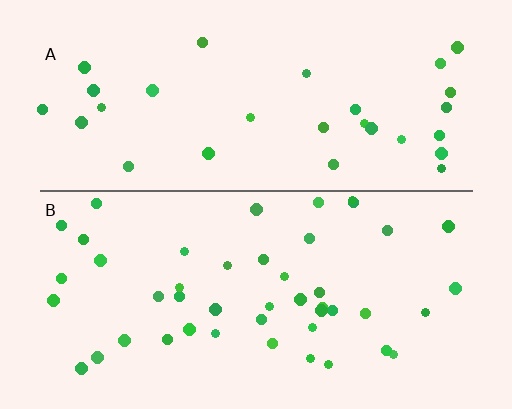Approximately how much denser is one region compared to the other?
Approximately 1.5× — region B over region A.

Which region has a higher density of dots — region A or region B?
B (the bottom).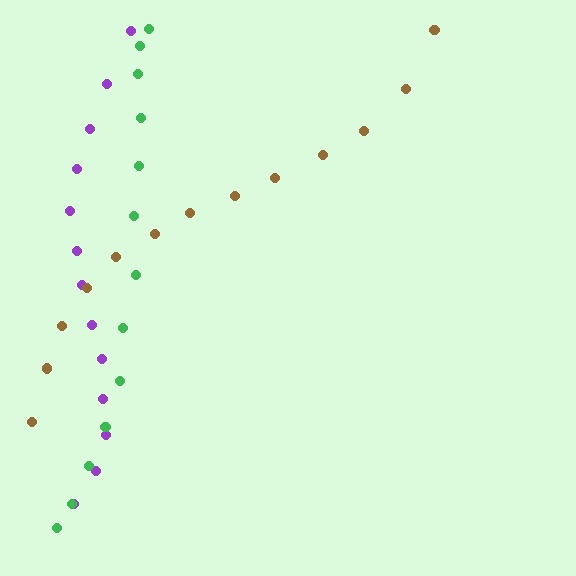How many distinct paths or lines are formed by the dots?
There are 3 distinct paths.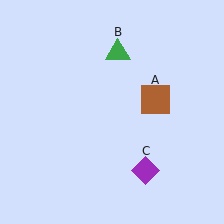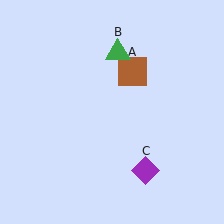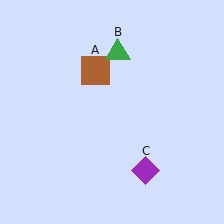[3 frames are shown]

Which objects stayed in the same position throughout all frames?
Green triangle (object B) and purple diamond (object C) remained stationary.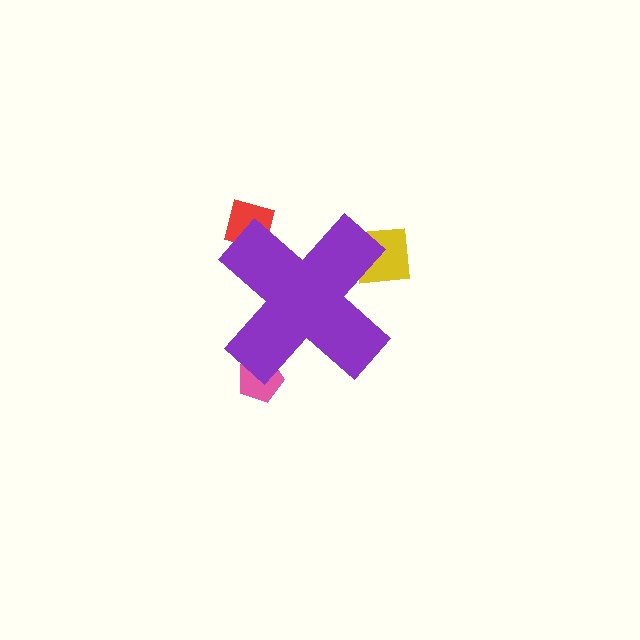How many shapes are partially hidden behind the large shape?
3 shapes are partially hidden.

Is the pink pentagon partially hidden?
Yes, the pink pentagon is partially hidden behind the purple cross.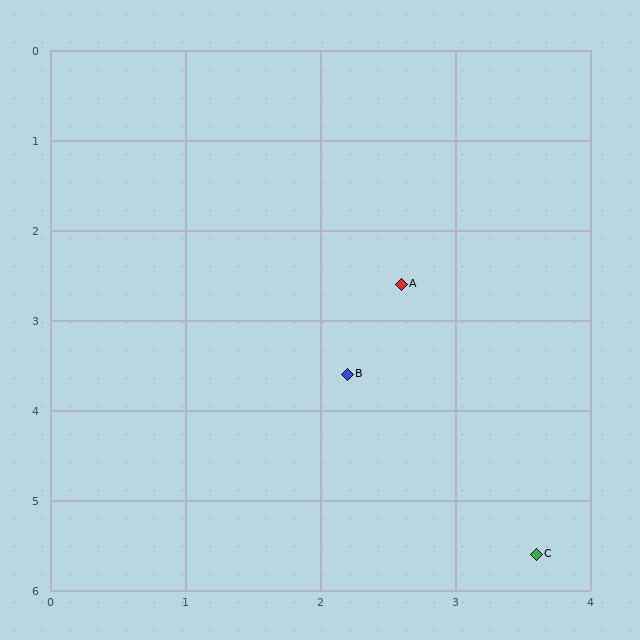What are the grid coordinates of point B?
Point B is at approximately (2.2, 3.6).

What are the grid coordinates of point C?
Point C is at approximately (3.6, 5.6).